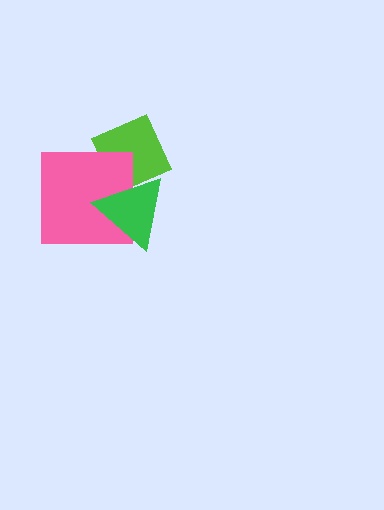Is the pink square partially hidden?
Yes, it is partially covered by another shape.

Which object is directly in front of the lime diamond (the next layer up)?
The pink square is directly in front of the lime diamond.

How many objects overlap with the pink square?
2 objects overlap with the pink square.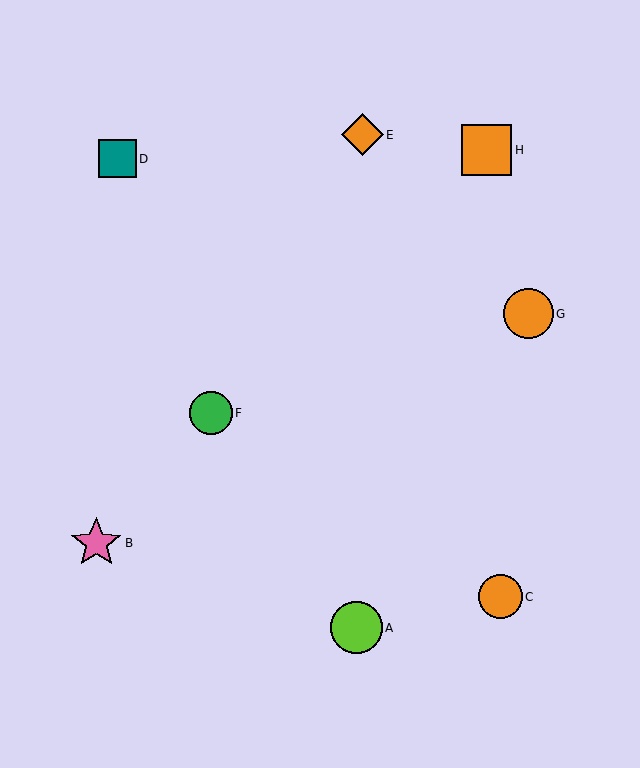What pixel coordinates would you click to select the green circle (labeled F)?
Click at (211, 413) to select the green circle F.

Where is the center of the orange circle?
The center of the orange circle is at (528, 314).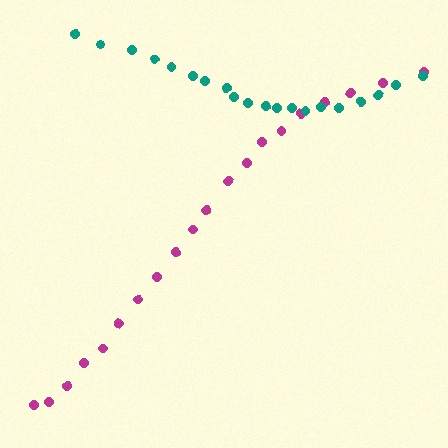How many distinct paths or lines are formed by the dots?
There are 2 distinct paths.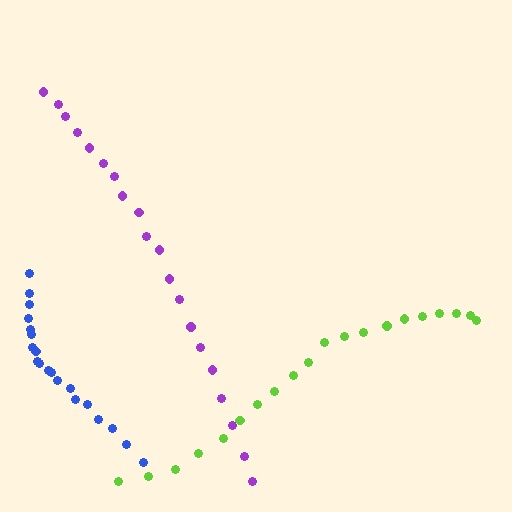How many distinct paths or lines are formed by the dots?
There are 3 distinct paths.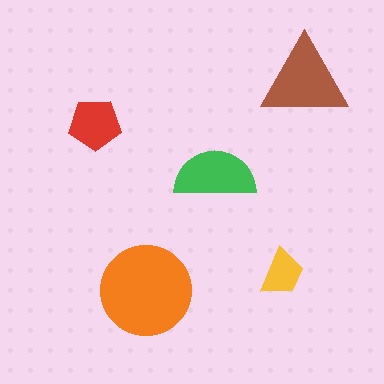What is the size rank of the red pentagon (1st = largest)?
4th.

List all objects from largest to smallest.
The orange circle, the brown triangle, the green semicircle, the red pentagon, the yellow trapezoid.